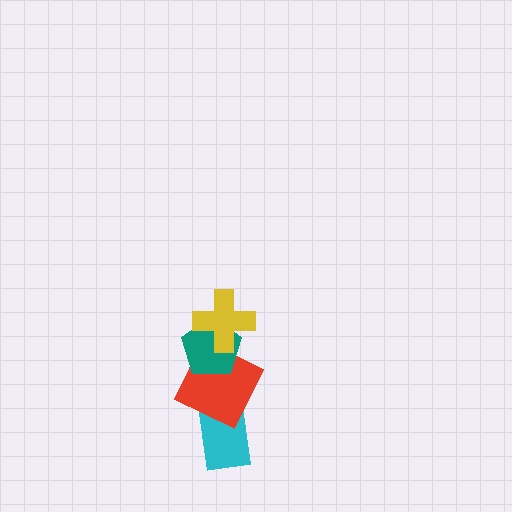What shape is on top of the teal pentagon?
The yellow cross is on top of the teal pentagon.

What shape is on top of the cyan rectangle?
The red square is on top of the cyan rectangle.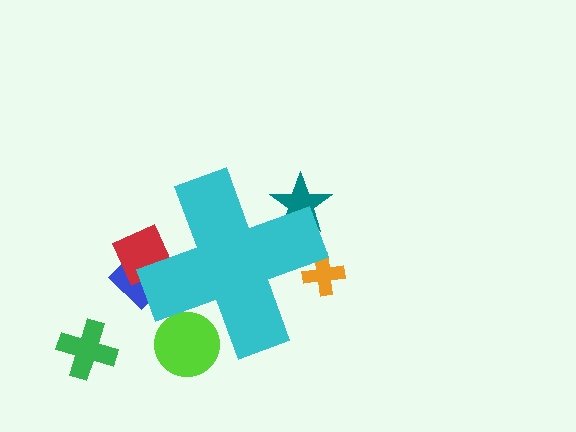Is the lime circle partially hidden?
Yes, the lime circle is partially hidden behind the cyan cross.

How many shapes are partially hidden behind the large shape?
5 shapes are partially hidden.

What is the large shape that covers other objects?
A cyan cross.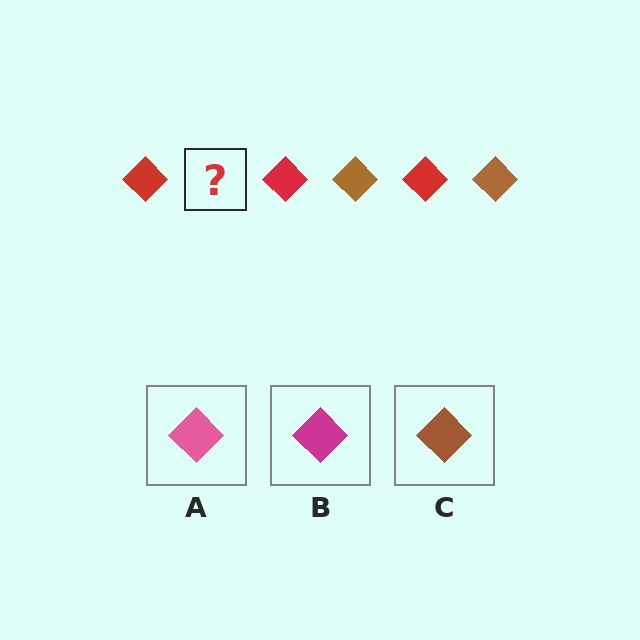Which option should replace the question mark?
Option C.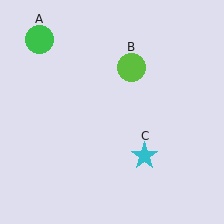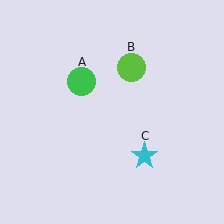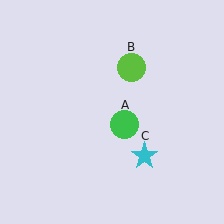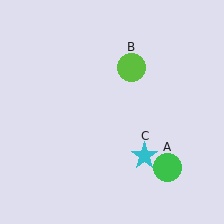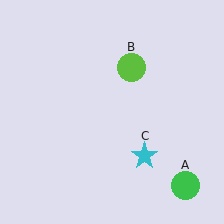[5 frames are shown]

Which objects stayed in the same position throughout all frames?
Lime circle (object B) and cyan star (object C) remained stationary.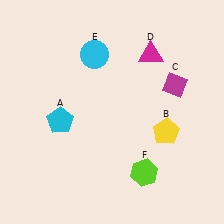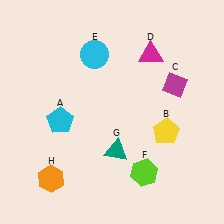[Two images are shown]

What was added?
A teal triangle (G), an orange hexagon (H) were added in Image 2.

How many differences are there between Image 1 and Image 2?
There are 2 differences between the two images.